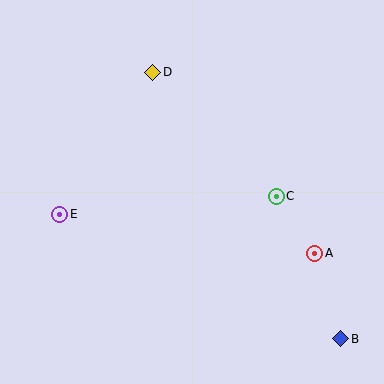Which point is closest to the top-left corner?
Point D is closest to the top-left corner.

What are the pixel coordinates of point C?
Point C is at (276, 196).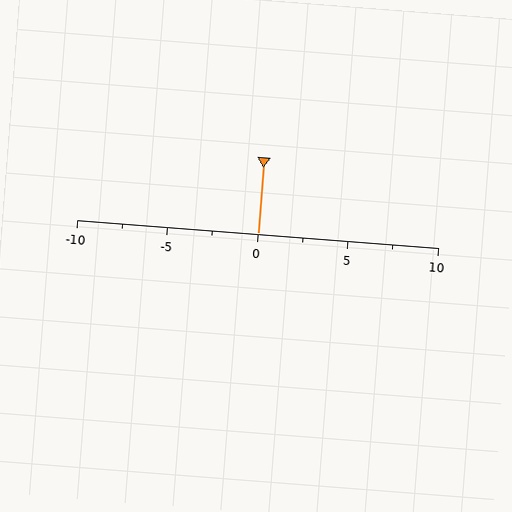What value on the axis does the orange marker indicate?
The marker indicates approximately 0.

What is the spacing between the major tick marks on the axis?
The major ticks are spaced 5 apart.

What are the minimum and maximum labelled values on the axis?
The axis runs from -10 to 10.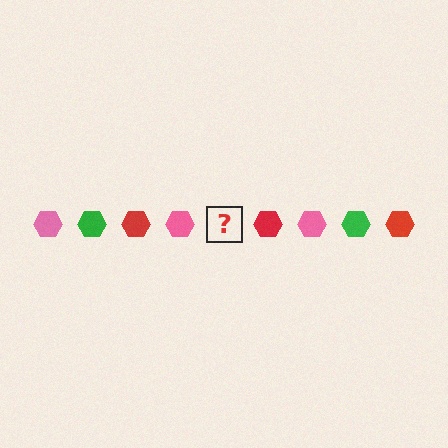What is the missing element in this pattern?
The missing element is a green hexagon.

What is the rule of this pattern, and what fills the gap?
The rule is that the pattern cycles through pink, green, red hexagons. The gap should be filled with a green hexagon.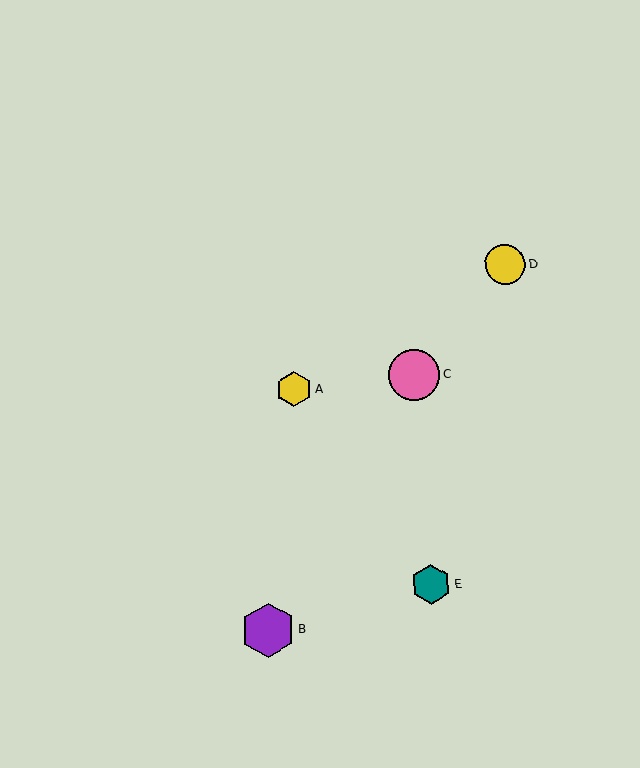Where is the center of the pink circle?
The center of the pink circle is at (414, 375).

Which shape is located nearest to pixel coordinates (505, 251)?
The yellow circle (labeled D) at (505, 264) is nearest to that location.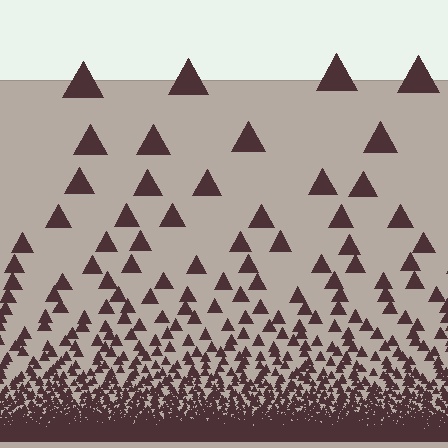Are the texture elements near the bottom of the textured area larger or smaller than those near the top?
Smaller. The gradient is inverted — elements near the bottom are smaller and denser.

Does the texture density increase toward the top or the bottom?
Density increases toward the bottom.